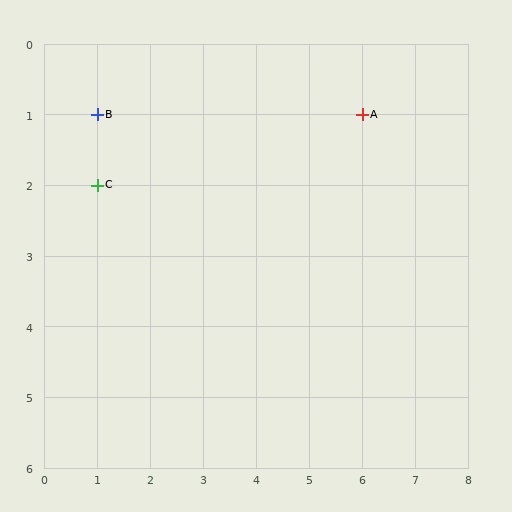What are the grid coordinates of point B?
Point B is at grid coordinates (1, 1).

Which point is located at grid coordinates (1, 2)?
Point C is at (1, 2).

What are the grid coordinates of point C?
Point C is at grid coordinates (1, 2).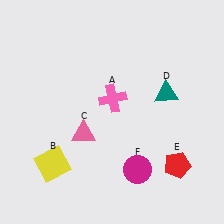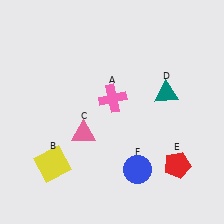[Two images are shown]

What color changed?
The circle (F) changed from magenta in Image 1 to blue in Image 2.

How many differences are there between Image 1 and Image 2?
There is 1 difference between the two images.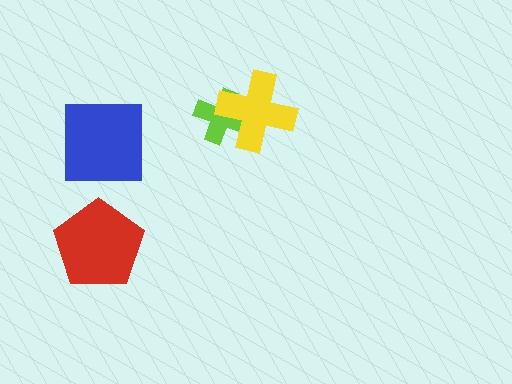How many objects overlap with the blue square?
0 objects overlap with the blue square.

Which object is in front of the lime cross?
The yellow cross is in front of the lime cross.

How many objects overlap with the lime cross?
1 object overlaps with the lime cross.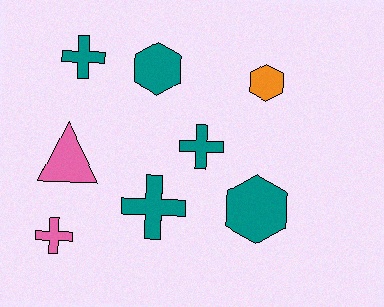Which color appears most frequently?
Teal, with 5 objects.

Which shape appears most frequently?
Cross, with 4 objects.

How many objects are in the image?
There are 8 objects.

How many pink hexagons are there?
There are no pink hexagons.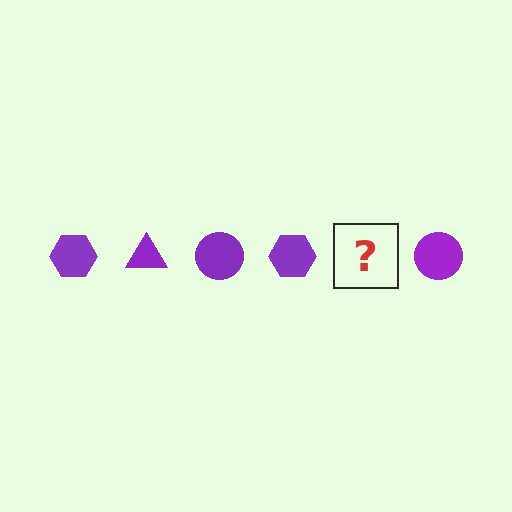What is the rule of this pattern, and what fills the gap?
The rule is that the pattern cycles through hexagon, triangle, circle shapes in purple. The gap should be filled with a purple triangle.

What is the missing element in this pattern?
The missing element is a purple triangle.